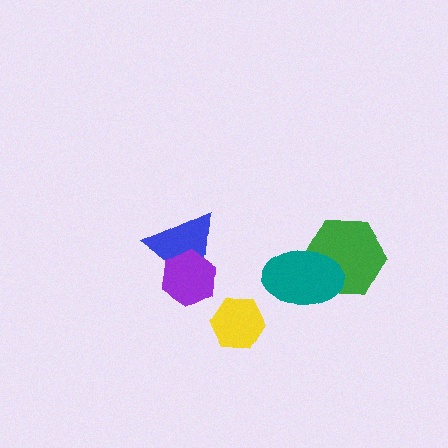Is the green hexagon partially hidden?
Yes, it is partially covered by another shape.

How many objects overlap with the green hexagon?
1 object overlaps with the green hexagon.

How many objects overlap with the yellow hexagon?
0 objects overlap with the yellow hexagon.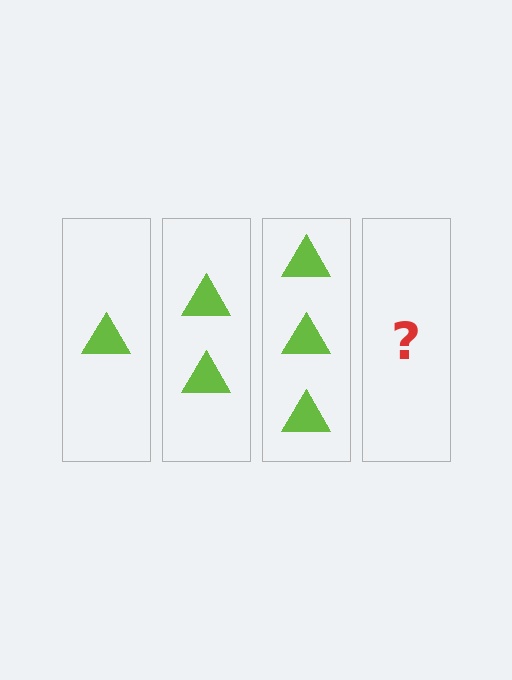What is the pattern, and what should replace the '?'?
The pattern is that each step adds one more triangle. The '?' should be 4 triangles.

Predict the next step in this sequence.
The next step is 4 triangles.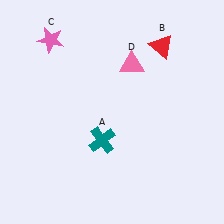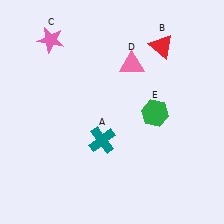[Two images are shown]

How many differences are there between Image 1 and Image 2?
There is 1 difference between the two images.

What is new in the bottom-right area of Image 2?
A green hexagon (E) was added in the bottom-right area of Image 2.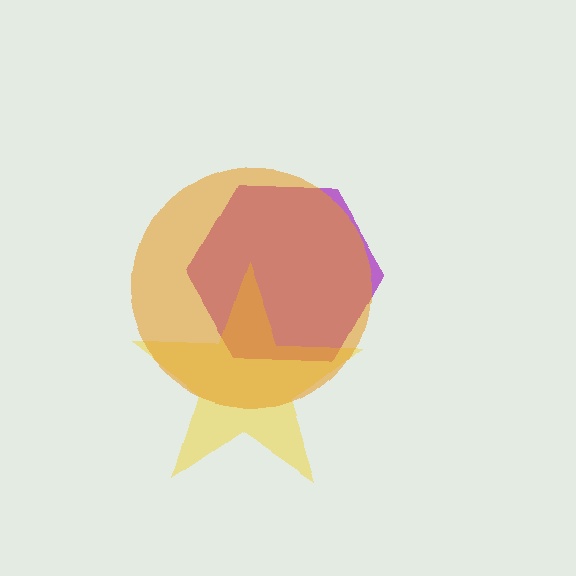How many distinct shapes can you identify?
There are 3 distinct shapes: a purple hexagon, a yellow star, an orange circle.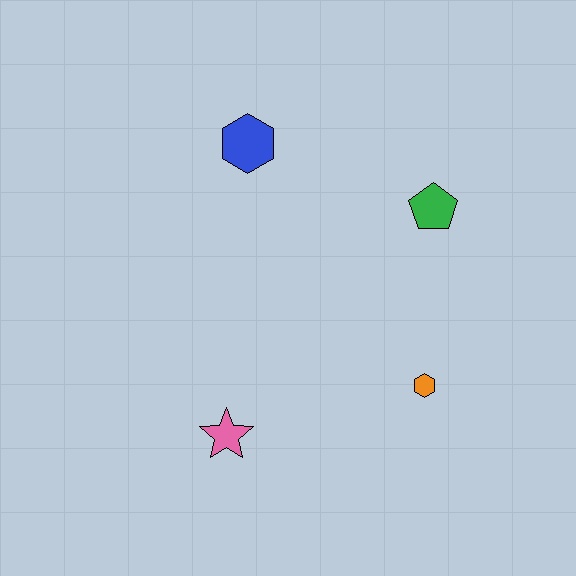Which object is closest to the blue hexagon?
The green pentagon is closest to the blue hexagon.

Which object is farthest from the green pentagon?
The pink star is farthest from the green pentagon.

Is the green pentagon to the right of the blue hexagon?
Yes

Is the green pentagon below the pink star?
No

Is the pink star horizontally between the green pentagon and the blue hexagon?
No